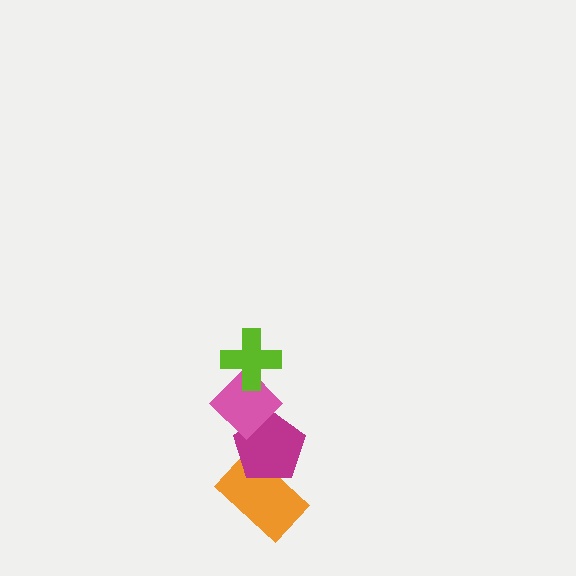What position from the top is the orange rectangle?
The orange rectangle is 4th from the top.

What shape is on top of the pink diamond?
The lime cross is on top of the pink diamond.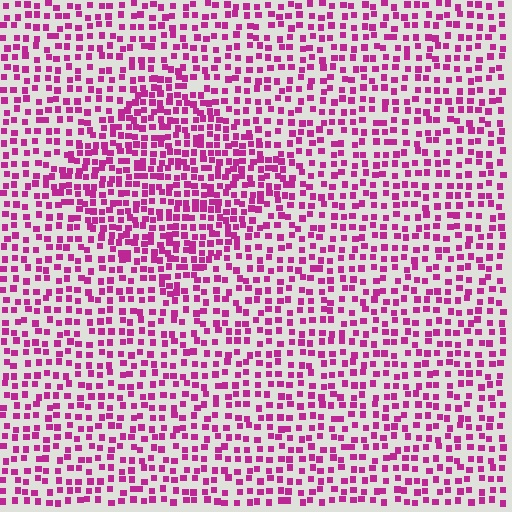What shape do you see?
I see a diamond.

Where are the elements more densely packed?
The elements are more densely packed inside the diamond boundary.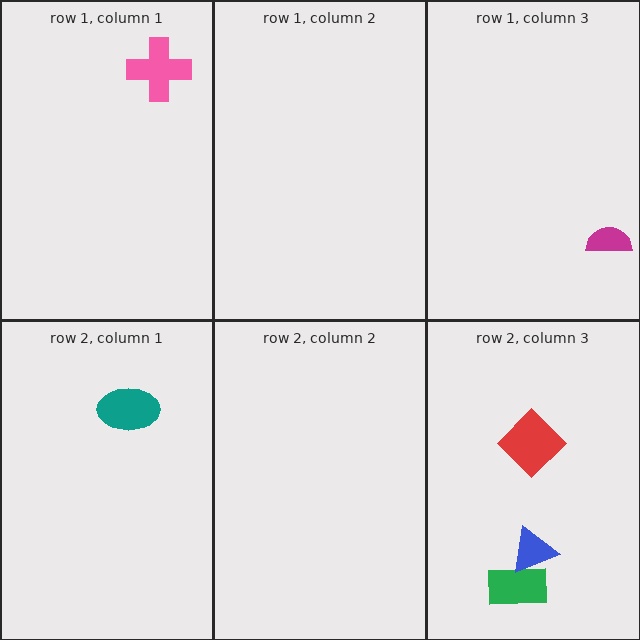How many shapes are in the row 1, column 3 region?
1.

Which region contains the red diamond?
The row 2, column 3 region.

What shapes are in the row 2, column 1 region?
The teal ellipse.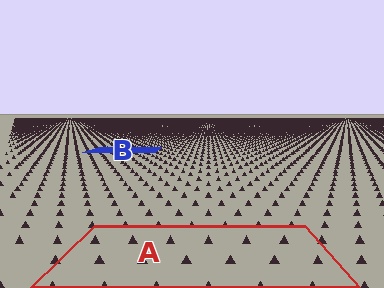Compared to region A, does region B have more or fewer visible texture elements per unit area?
Region B has more texture elements per unit area — they are packed more densely because it is farther away.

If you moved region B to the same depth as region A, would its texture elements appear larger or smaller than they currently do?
They would appear larger. At a closer depth, the same texture elements are projected at a bigger on-screen size.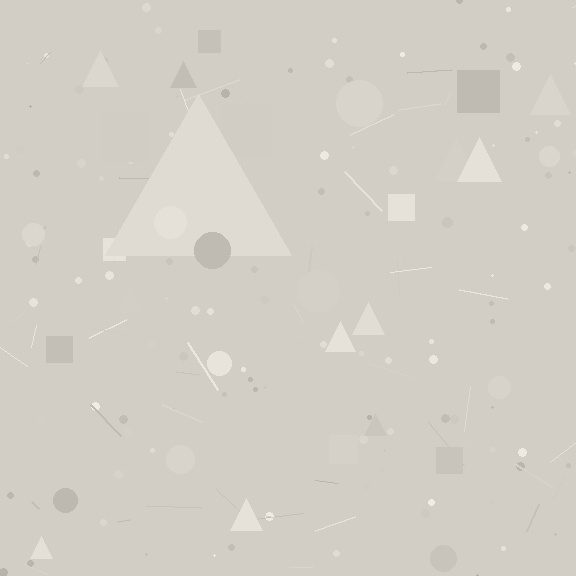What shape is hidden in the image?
A triangle is hidden in the image.